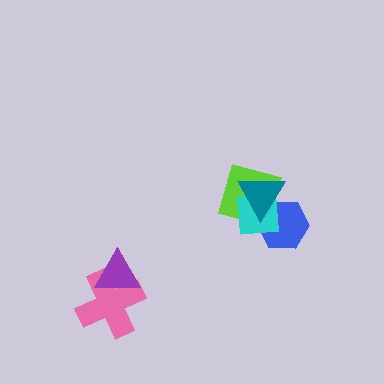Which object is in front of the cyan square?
The teal triangle is in front of the cyan square.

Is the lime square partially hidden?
Yes, it is partially covered by another shape.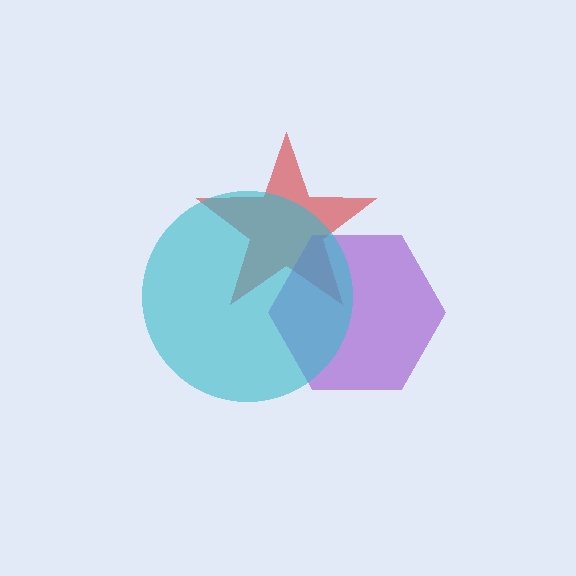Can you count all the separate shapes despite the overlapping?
Yes, there are 3 separate shapes.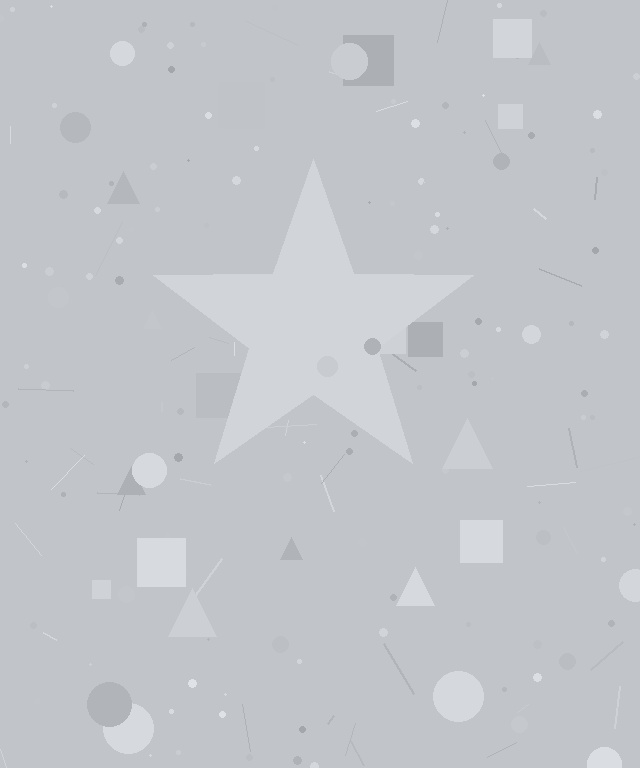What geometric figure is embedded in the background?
A star is embedded in the background.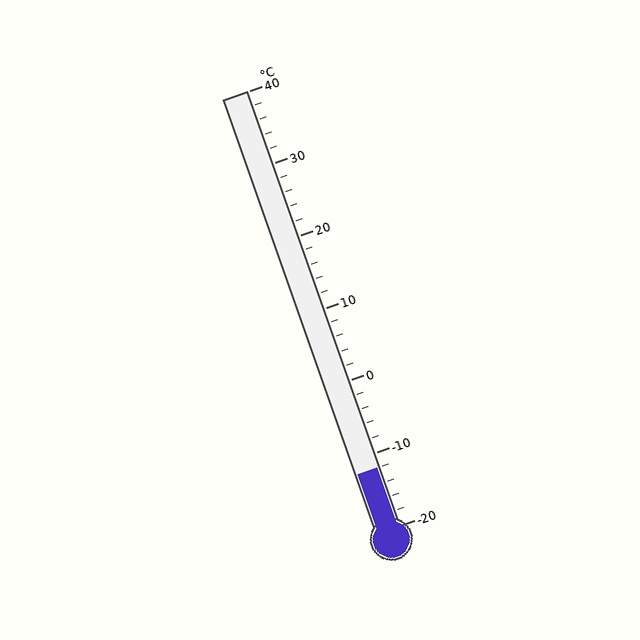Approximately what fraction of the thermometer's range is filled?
The thermometer is filled to approximately 15% of its range.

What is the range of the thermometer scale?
The thermometer scale ranges from -20°C to 40°C.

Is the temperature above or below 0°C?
The temperature is below 0°C.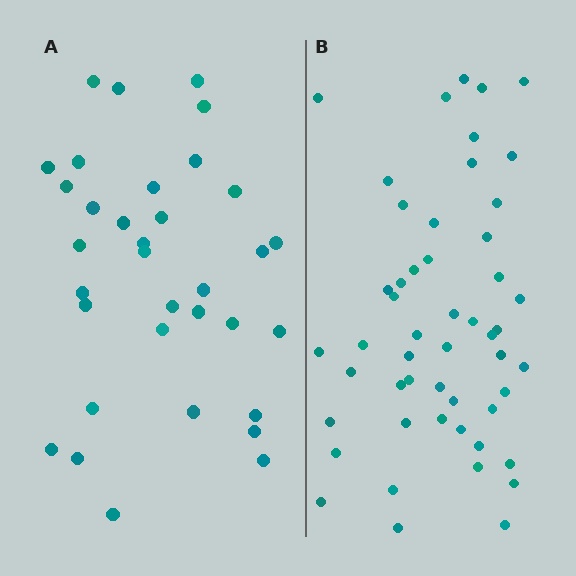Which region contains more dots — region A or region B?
Region B (the right region) has more dots.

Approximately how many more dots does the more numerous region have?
Region B has approximately 15 more dots than region A.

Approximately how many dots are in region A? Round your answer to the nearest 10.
About 30 dots. (The exact count is 34, which rounds to 30.)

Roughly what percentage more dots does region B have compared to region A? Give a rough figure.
About 50% more.